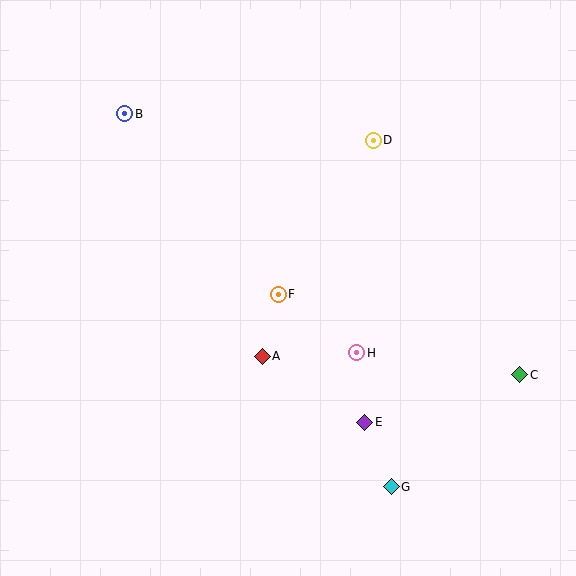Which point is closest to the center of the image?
Point F at (278, 294) is closest to the center.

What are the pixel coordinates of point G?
Point G is at (391, 487).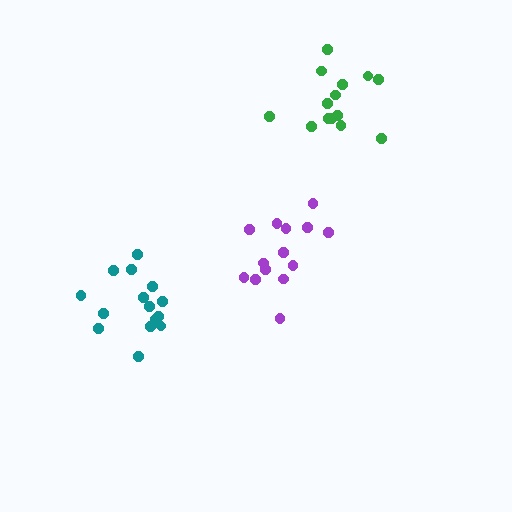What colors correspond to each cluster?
The clusters are colored: green, purple, teal.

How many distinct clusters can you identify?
There are 3 distinct clusters.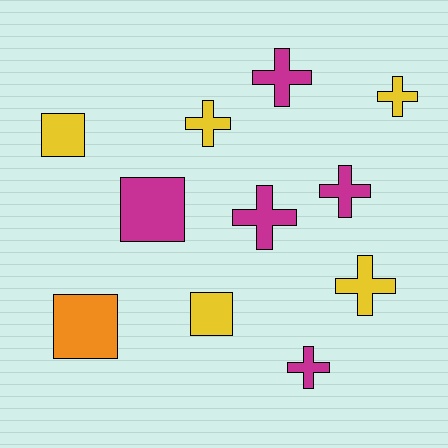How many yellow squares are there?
There are 2 yellow squares.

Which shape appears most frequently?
Cross, with 7 objects.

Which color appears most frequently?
Magenta, with 5 objects.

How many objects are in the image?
There are 11 objects.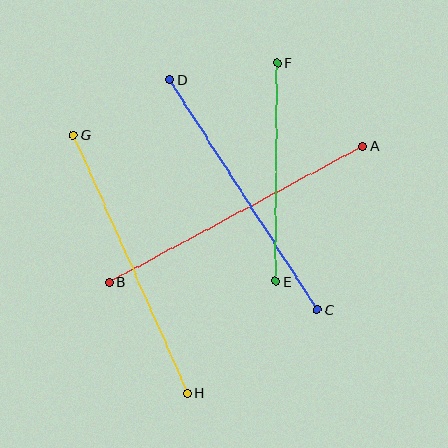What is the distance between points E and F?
The distance is approximately 219 pixels.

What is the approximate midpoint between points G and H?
The midpoint is at approximately (130, 264) pixels.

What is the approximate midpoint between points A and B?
The midpoint is at approximately (236, 214) pixels.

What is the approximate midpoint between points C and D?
The midpoint is at approximately (244, 194) pixels.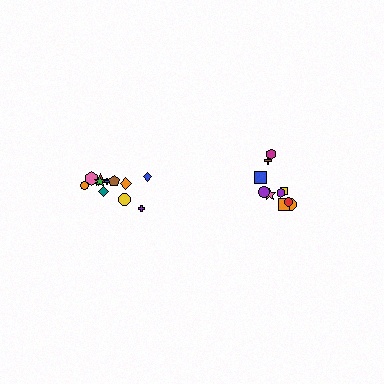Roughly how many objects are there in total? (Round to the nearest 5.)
Roughly 20 objects in total.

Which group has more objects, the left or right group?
The left group.